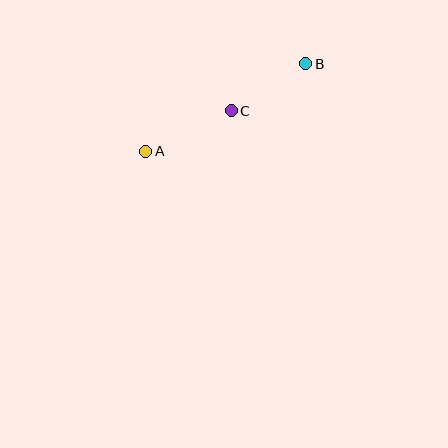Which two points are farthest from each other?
Points A and B are farthest from each other.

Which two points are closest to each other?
Points B and C are closest to each other.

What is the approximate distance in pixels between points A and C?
The distance between A and C is approximately 95 pixels.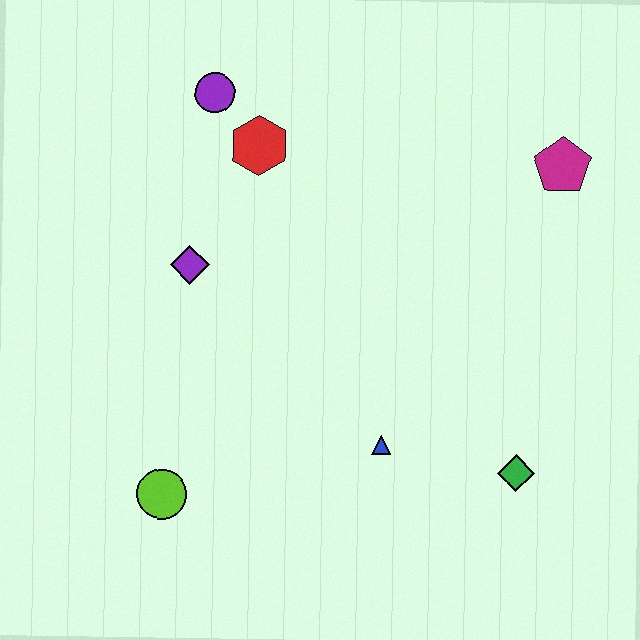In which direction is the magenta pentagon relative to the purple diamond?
The magenta pentagon is to the right of the purple diamond.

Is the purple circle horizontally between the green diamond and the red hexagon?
No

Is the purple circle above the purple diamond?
Yes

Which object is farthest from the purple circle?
The green diamond is farthest from the purple circle.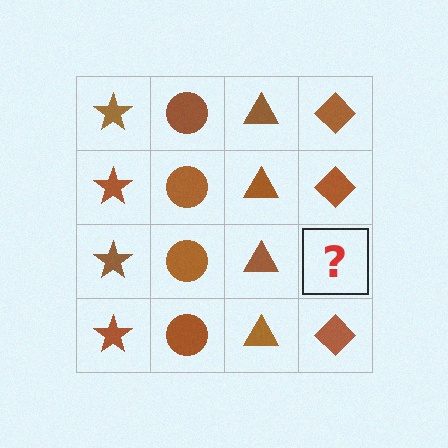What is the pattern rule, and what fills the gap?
The rule is that each column has a consistent shape. The gap should be filled with a brown diamond.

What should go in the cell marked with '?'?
The missing cell should contain a brown diamond.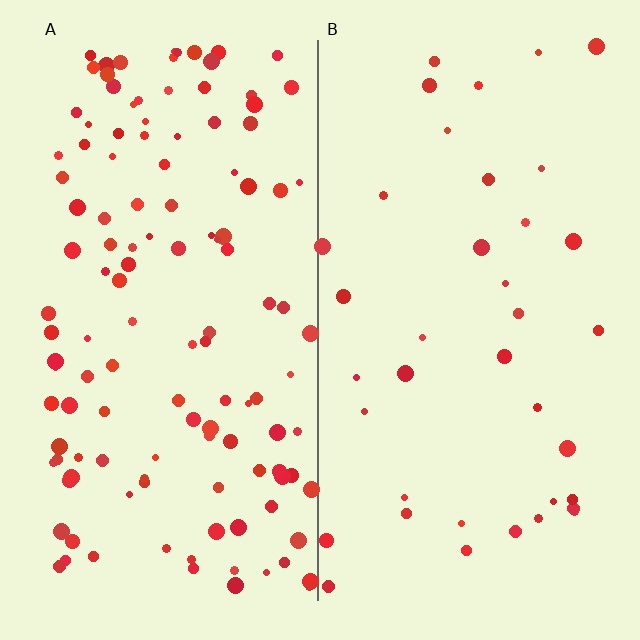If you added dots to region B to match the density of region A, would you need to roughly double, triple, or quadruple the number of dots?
Approximately triple.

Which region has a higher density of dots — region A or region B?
A (the left).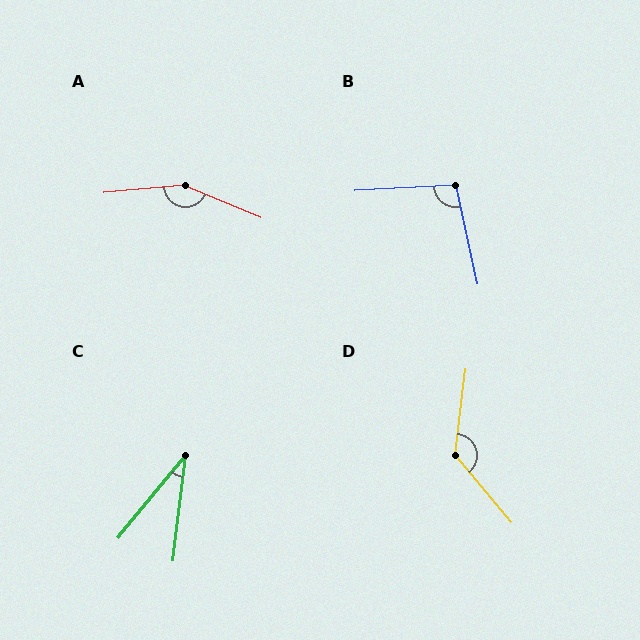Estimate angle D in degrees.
Approximately 134 degrees.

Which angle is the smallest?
C, at approximately 32 degrees.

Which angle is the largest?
A, at approximately 152 degrees.